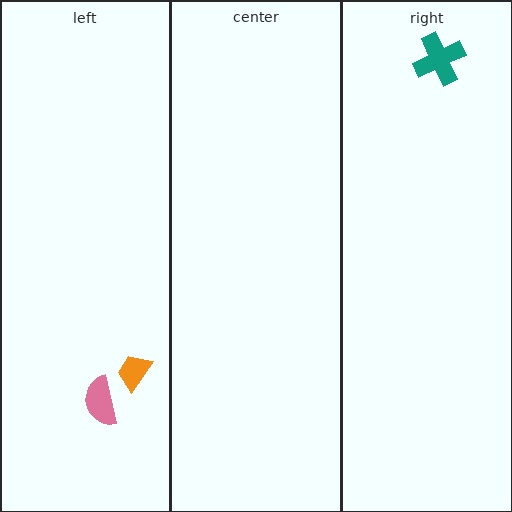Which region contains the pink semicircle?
The left region.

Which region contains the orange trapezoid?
The left region.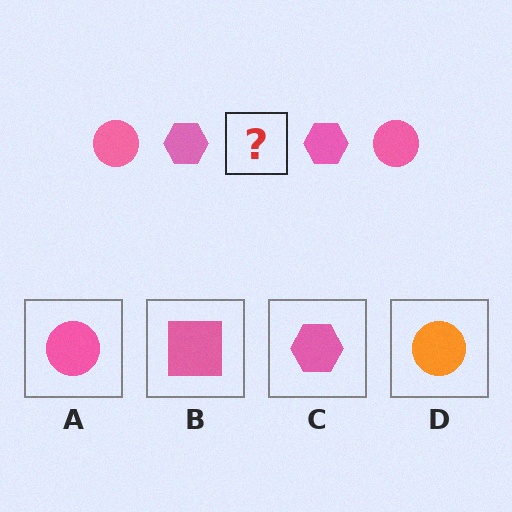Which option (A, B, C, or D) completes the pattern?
A.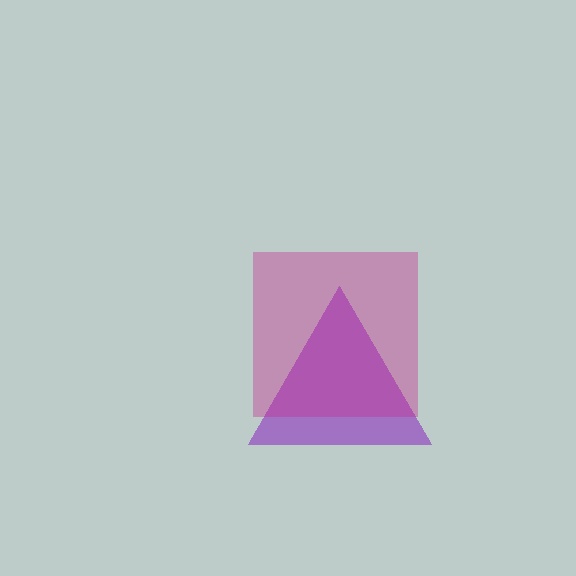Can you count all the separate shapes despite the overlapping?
Yes, there are 2 separate shapes.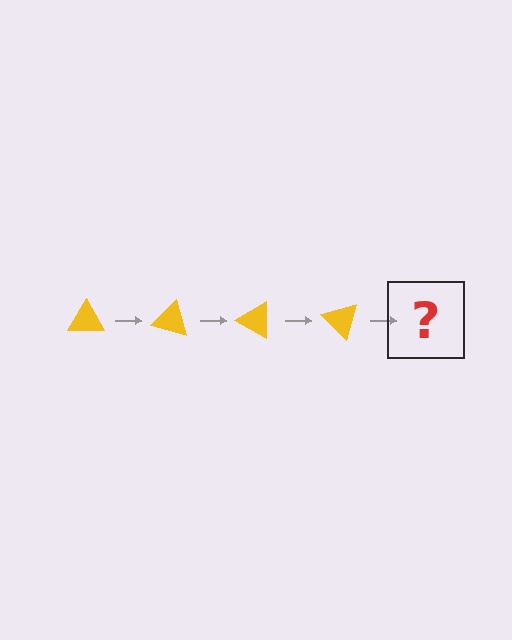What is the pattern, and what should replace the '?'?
The pattern is that the triangle rotates 15 degrees each step. The '?' should be a yellow triangle rotated 60 degrees.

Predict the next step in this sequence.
The next step is a yellow triangle rotated 60 degrees.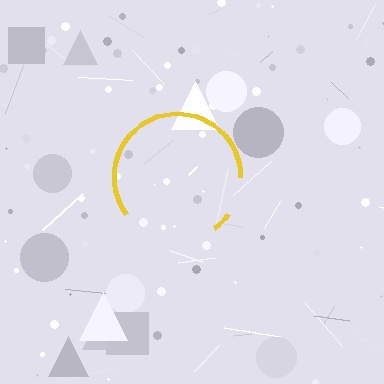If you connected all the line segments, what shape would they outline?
They would outline a circle.